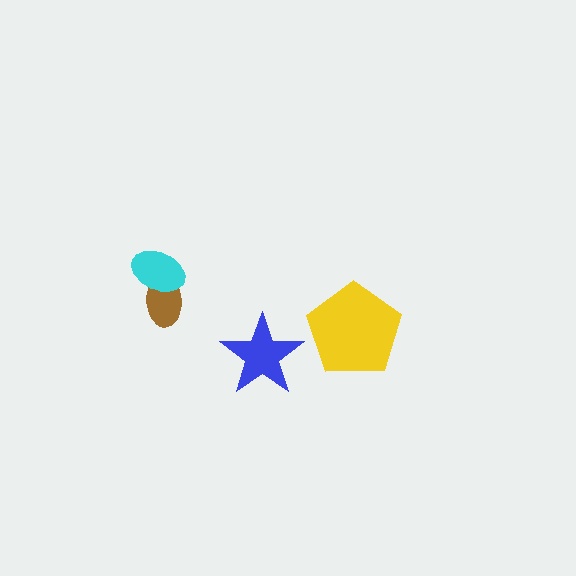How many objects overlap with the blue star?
0 objects overlap with the blue star.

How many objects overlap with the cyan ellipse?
1 object overlaps with the cyan ellipse.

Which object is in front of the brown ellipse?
The cyan ellipse is in front of the brown ellipse.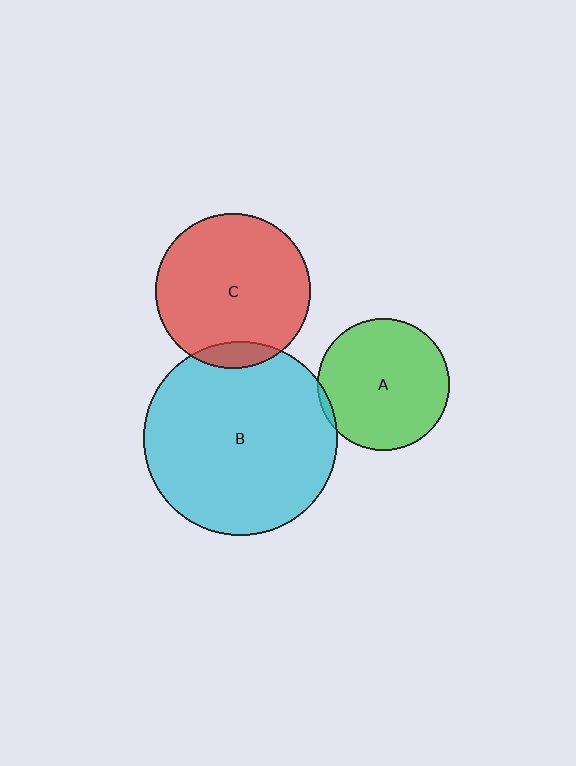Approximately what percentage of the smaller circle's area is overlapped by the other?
Approximately 10%.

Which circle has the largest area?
Circle B (cyan).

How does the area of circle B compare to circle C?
Approximately 1.6 times.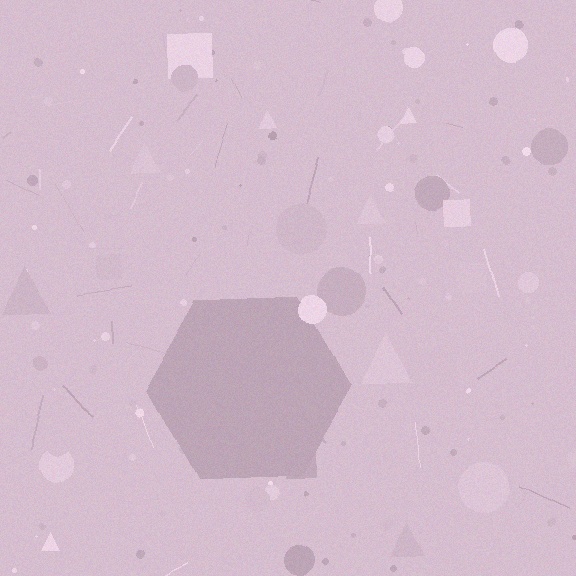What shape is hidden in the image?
A hexagon is hidden in the image.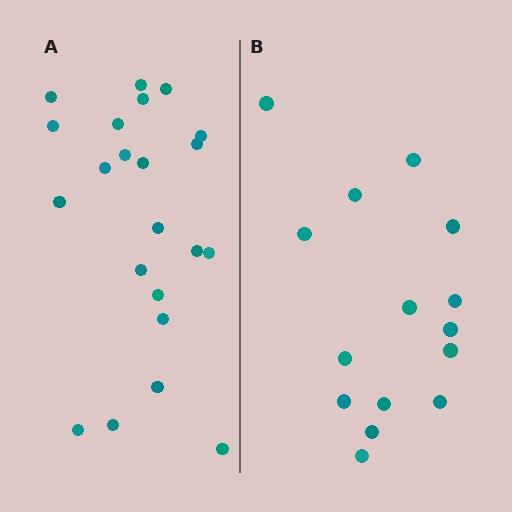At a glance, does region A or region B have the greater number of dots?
Region A (the left region) has more dots.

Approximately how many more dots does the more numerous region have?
Region A has roughly 8 or so more dots than region B.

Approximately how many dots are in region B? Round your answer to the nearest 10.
About 20 dots. (The exact count is 15, which rounds to 20.)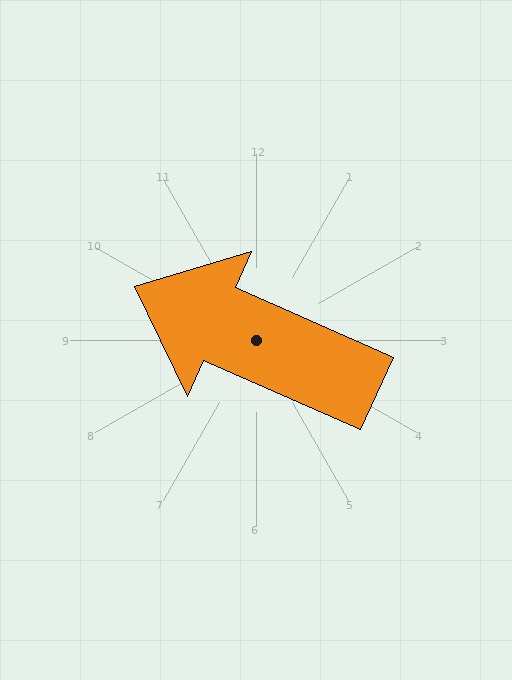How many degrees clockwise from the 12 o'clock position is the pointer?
Approximately 294 degrees.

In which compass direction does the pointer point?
Northwest.